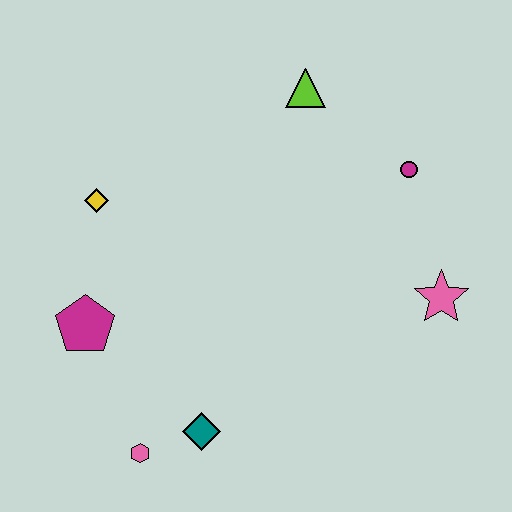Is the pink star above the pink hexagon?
Yes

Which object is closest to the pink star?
The magenta circle is closest to the pink star.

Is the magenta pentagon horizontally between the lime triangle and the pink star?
No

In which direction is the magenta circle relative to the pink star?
The magenta circle is above the pink star.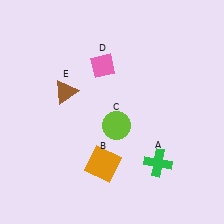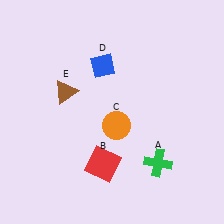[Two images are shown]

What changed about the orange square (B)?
In Image 1, B is orange. In Image 2, it changed to red.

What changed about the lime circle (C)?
In Image 1, C is lime. In Image 2, it changed to orange.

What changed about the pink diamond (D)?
In Image 1, D is pink. In Image 2, it changed to blue.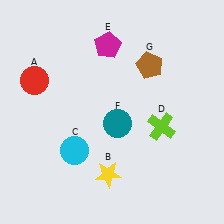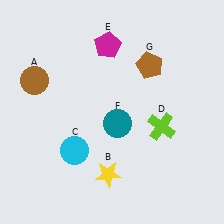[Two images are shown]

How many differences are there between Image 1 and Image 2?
There is 1 difference between the two images.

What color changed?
The circle (A) changed from red in Image 1 to brown in Image 2.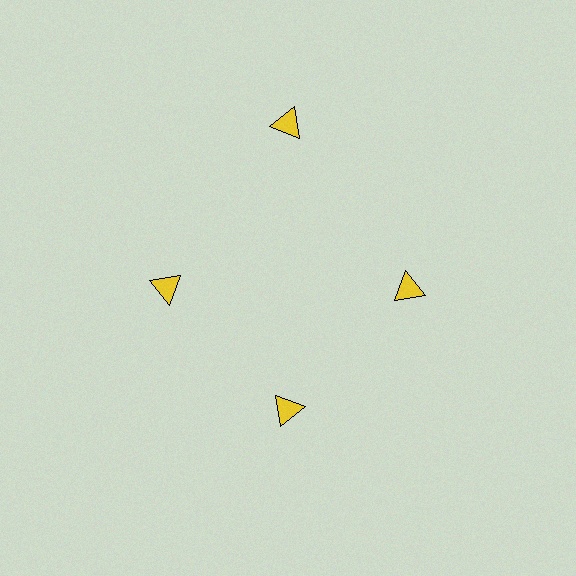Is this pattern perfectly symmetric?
No. The 4 yellow triangles are arranged in a ring, but one element near the 12 o'clock position is pushed outward from the center, breaking the 4-fold rotational symmetry.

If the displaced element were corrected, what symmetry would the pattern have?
It would have 4-fold rotational symmetry — the pattern would map onto itself every 90 degrees.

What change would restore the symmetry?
The symmetry would be restored by moving it inward, back onto the ring so that all 4 triangles sit at equal angles and equal distance from the center.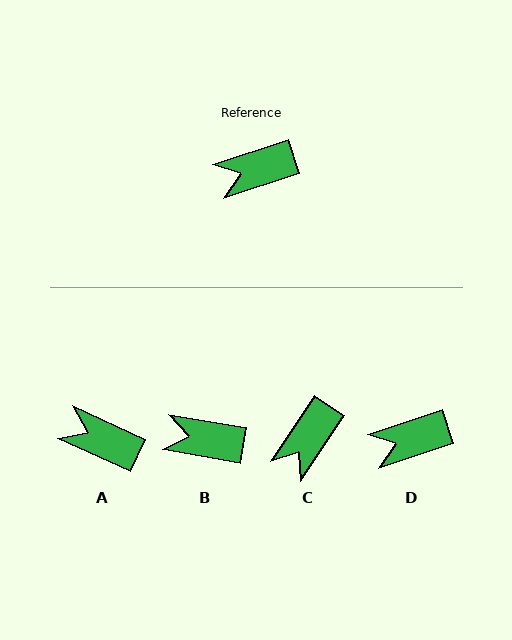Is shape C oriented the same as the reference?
No, it is off by about 38 degrees.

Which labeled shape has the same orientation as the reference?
D.